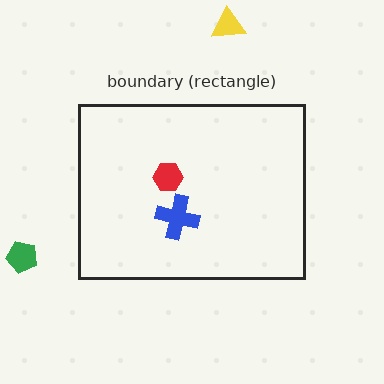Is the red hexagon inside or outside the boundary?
Inside.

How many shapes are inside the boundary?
2 inside, 2 outside.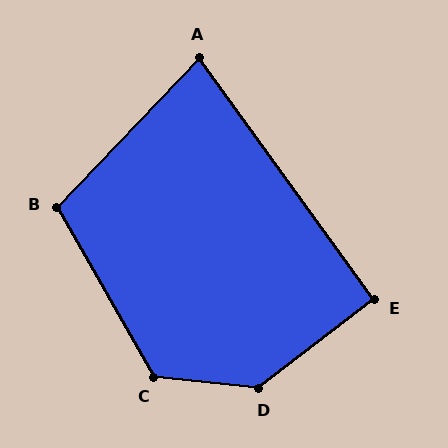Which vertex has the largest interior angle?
D, at approximately 136 degrees.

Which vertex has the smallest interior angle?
A, at approximately 80 degrees.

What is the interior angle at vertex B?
Approximately 106 degrees (obtuse).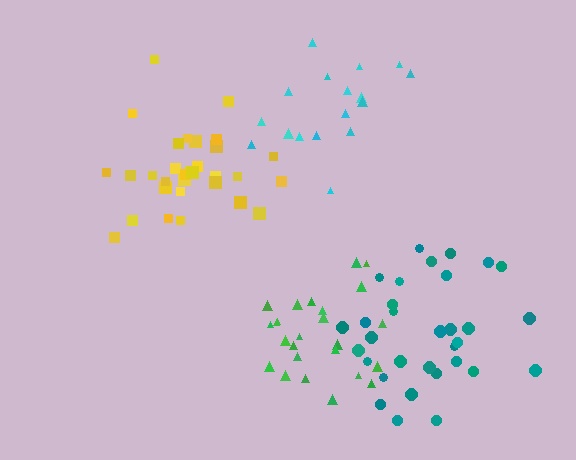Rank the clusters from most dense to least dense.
yellow, cyan, green, teal.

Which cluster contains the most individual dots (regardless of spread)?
Yellow (32).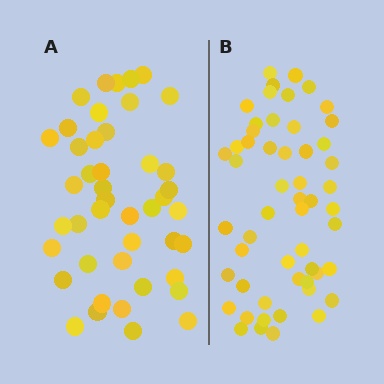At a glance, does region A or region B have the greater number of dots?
Region B (the right region) has more dots.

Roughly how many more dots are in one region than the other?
Region B has roughly 10 or so more dots than region A.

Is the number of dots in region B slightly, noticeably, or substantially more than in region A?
Region B has only slightly more — the two regions are fairly close. The ratio is roughly 1.2 to 1.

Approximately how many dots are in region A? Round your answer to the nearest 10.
About 40 dots. (The exact count is 44, which rounds to 40.)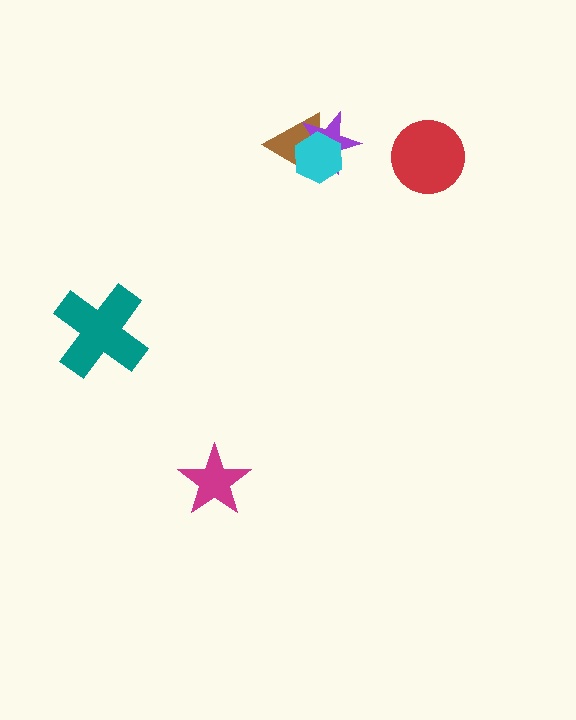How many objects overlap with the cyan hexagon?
2 objects overlap with the cyan hexagon.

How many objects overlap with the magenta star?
0 objects overlap with the magenta star.